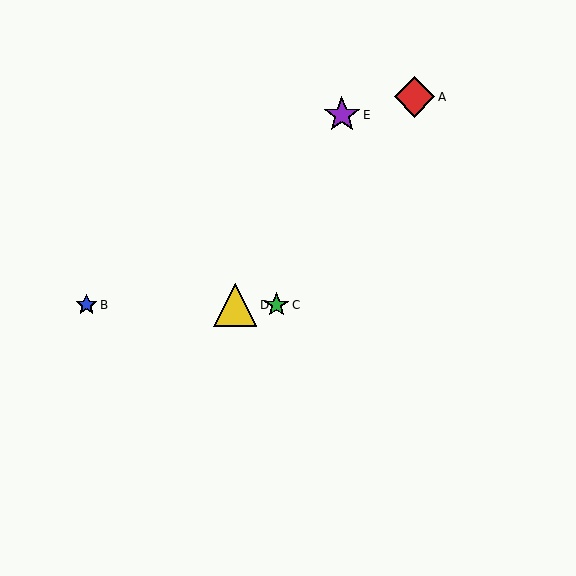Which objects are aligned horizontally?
Objects B, C, D are aligned horizontally.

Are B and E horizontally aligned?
No, B is at y≈305 and E is at y≈115.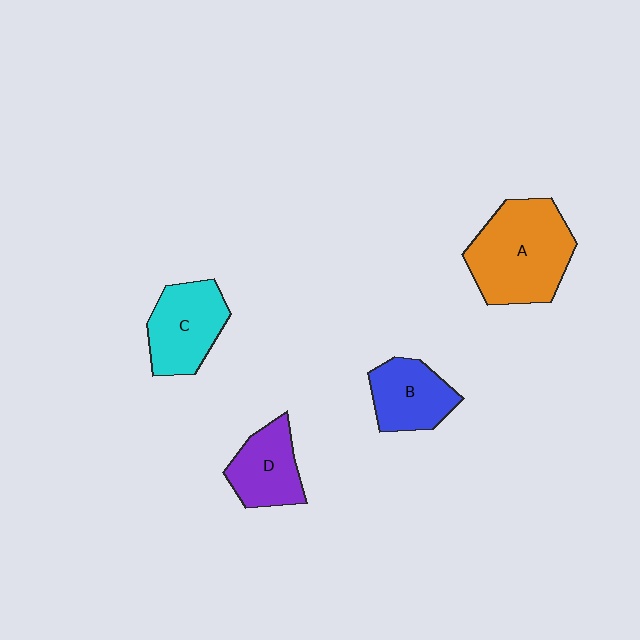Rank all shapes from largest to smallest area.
From largest to smallest: A (orange), C (cyan), B (blue), D (purple).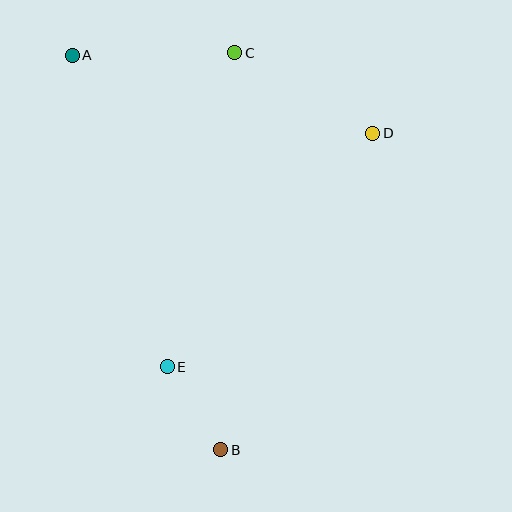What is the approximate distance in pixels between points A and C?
The distance between A and C is approximately 162 pixels.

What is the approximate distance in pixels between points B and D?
The distance between B and D is approximately 351 pixels.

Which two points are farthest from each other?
Points A and B are farthest from each other.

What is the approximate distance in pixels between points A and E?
The distance between A and E is approximately 326 pixels.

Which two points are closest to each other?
Points B and E are closest to each other.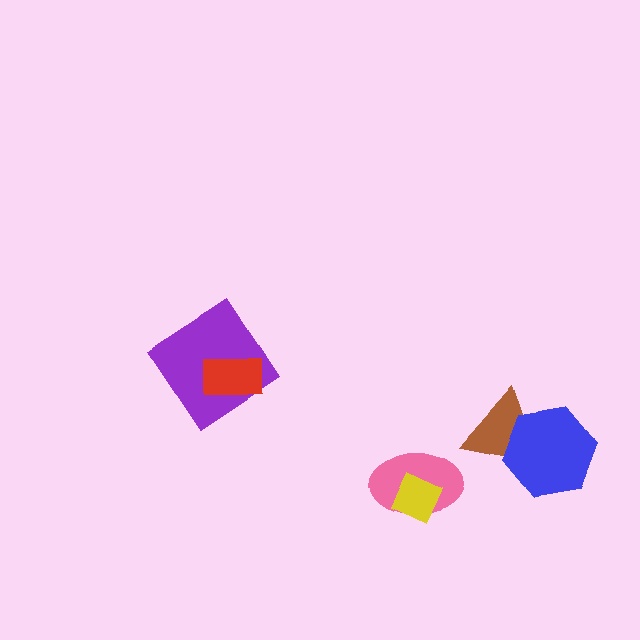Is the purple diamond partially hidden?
Yes, it is partially covered by another shape.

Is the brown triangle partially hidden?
Yes, it is partially covered by another shape.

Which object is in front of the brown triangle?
The blue hexagon is in front of the brown triangle.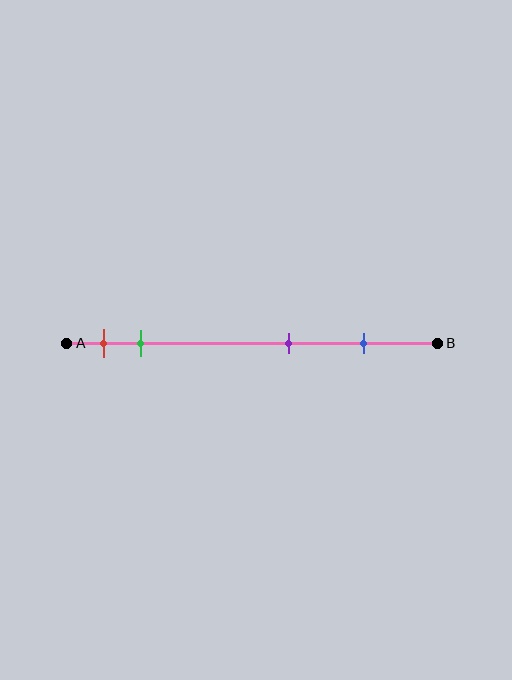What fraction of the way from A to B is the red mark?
The red mark is approximately 10% (0.1) of the way from A to B.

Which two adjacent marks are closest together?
The red and green marks are the closest adjacent pair.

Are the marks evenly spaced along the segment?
No, the marks are not evenly spaced.